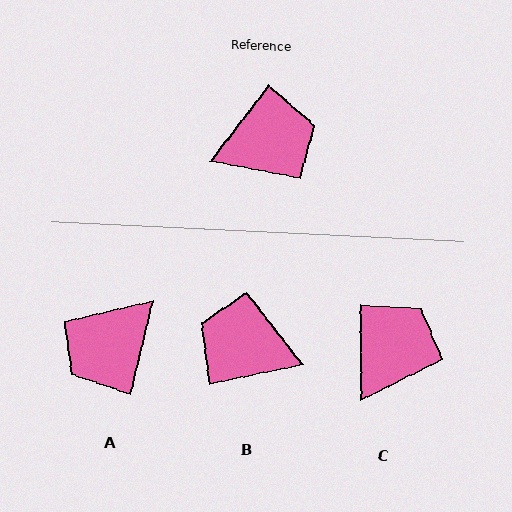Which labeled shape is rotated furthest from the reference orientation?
A, about 156 degrees away.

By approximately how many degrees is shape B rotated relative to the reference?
Approximately 139 degrees counter-clockwise.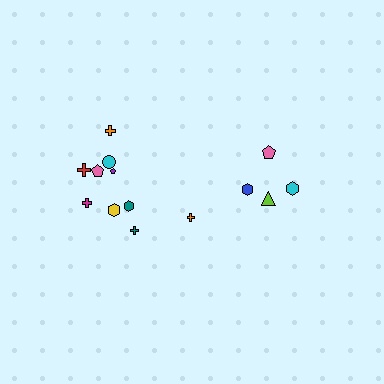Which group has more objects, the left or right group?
The left group.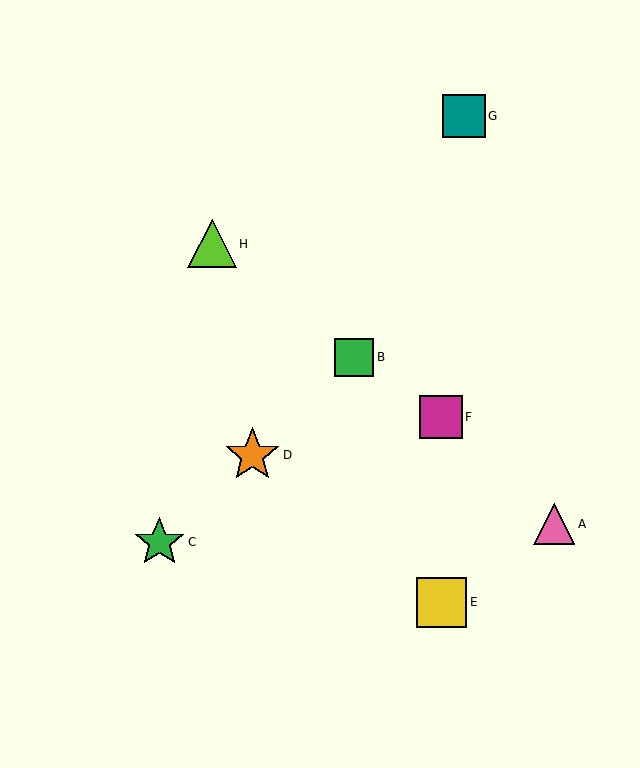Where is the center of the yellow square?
The center of the yellow square is at (442, 602).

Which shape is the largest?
The orange star (labeled D) is the largest.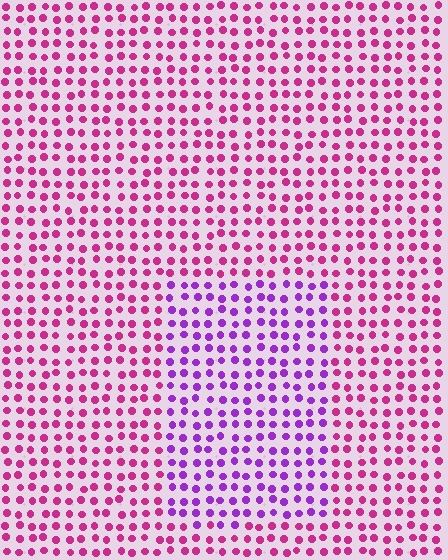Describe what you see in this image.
The image is filled with small magenta elements in a uniform arrangement. A rectangle-shaped region is visible where the elements are tinted to a slightly different hue, forming a subtle color boundary.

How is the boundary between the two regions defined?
The boundary is defined purely by a slight shift in hue (about 41 degrees). Spacing, size, and orientation are identical on both sides.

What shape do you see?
I see a rectangle.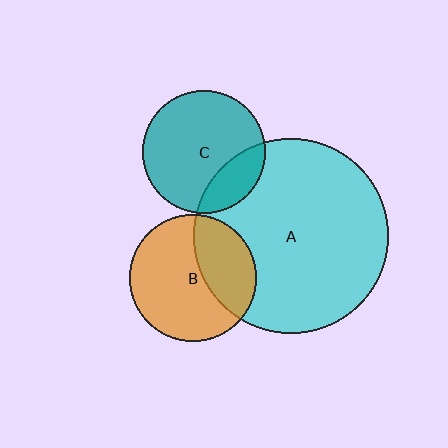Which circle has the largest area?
Circle A (cyan).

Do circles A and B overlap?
Yes.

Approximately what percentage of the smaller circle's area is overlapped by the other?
Approximately 35%.